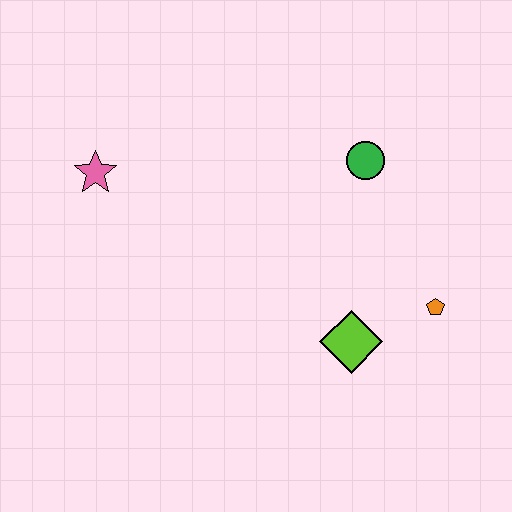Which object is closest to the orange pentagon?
The lime diamond is closest to the orange pentagon.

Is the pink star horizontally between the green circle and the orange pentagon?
No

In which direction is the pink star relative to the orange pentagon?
The pink star is to the left of the orange pentagon.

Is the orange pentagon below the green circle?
Yes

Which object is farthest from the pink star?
The orange pentagon is farthest from the pink star.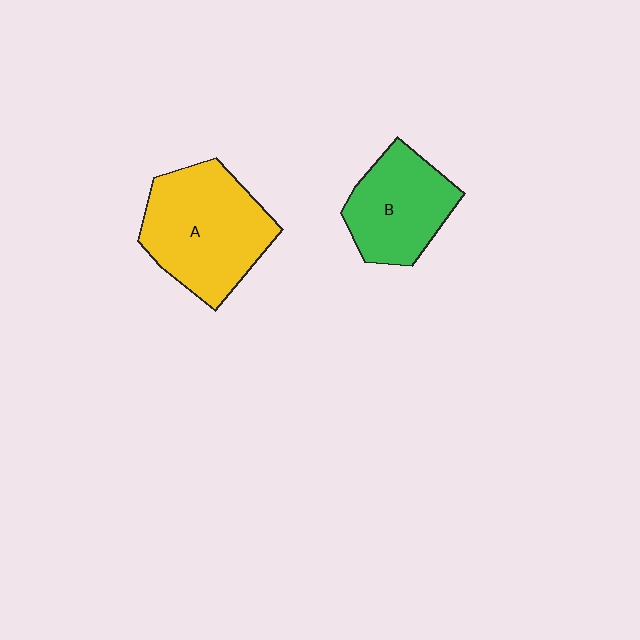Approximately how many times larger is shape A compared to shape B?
Approximately 1.4 times.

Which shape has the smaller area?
Shape B (green).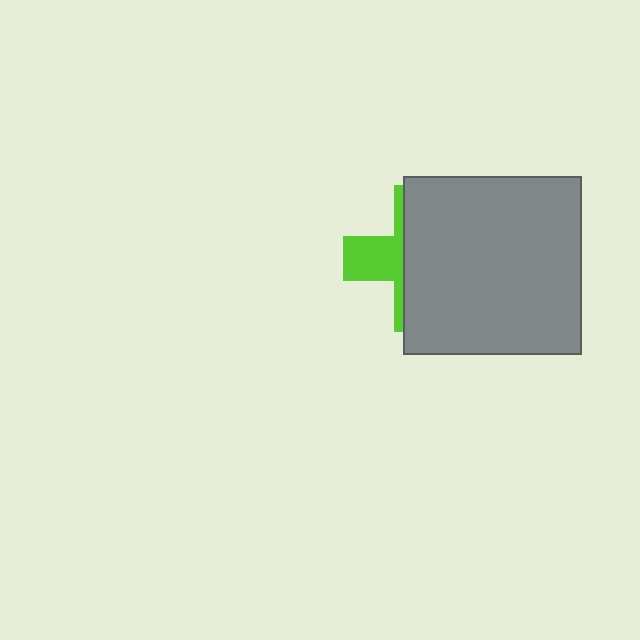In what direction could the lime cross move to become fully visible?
The lime cross could move left. That would shift it out from behind the gray square entirely.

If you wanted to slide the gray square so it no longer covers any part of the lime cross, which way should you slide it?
Slide it right — that is the most direct way to separate the two shapes.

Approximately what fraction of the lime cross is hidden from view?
Roughly 66% of the lime cross is hidden behind the gray square.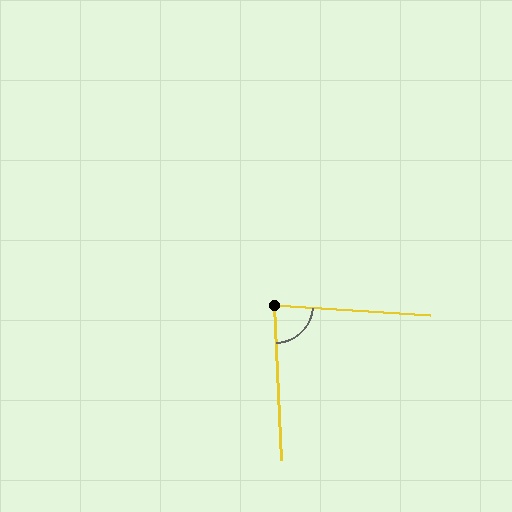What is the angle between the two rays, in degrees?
Approximately 84 degrees.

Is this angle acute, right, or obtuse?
It is acute.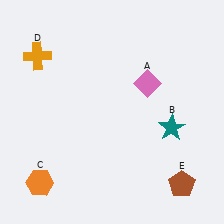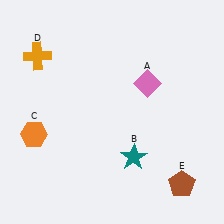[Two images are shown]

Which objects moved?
The objects that moved are: the teal star (B), the orange hexagon (C).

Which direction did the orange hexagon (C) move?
The orange hexagon (C) moved up.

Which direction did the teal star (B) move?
The teal star (B) moved left.